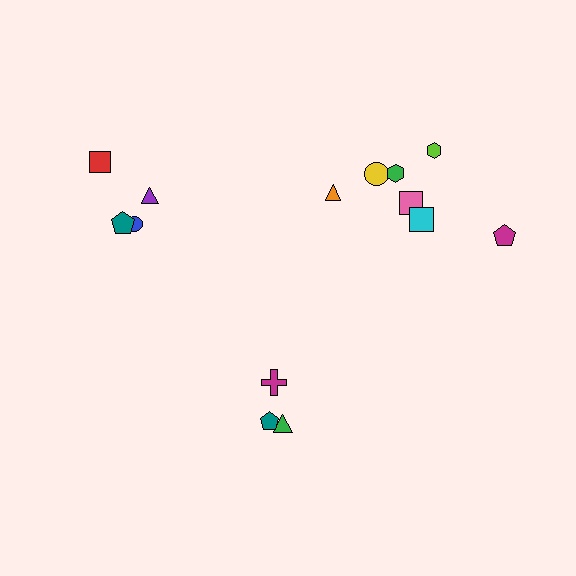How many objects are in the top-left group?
There are 4 objects.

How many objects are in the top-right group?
There are 7 objects.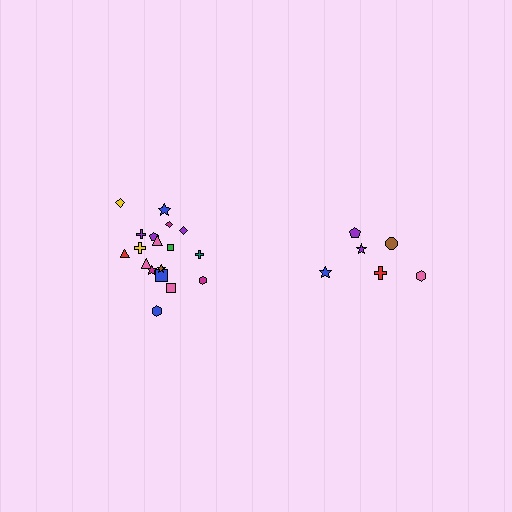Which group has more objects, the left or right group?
The left group.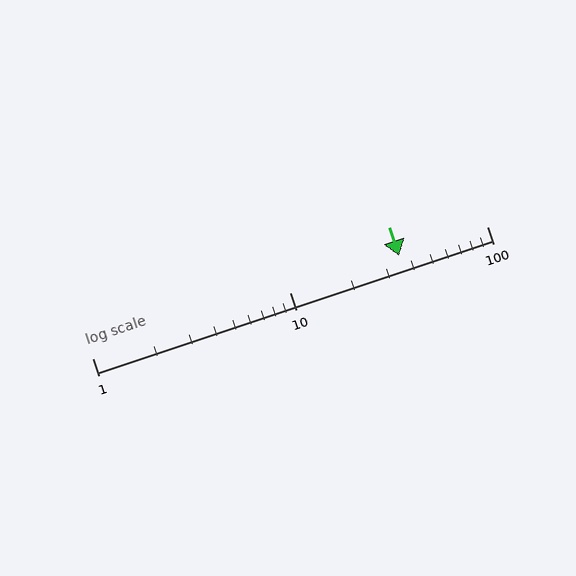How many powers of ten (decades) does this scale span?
The scale spans 2 decades, from 1 to 100.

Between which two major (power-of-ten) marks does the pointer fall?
The pointer is between 10 and 100.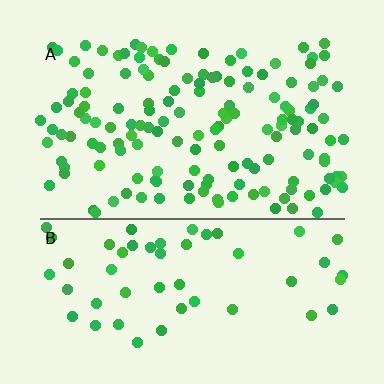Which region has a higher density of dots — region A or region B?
A (the top).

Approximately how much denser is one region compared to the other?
Approximately 2.6× — region A over region B.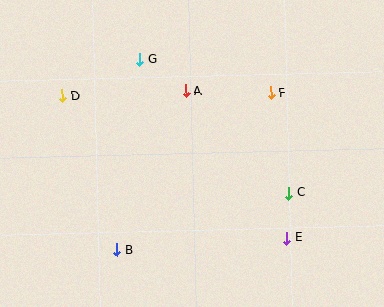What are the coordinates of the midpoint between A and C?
The midpoint between A and C is at (237, 142).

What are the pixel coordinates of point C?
Point C is at (289, 193).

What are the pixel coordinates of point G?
Point G is at (139, 60).